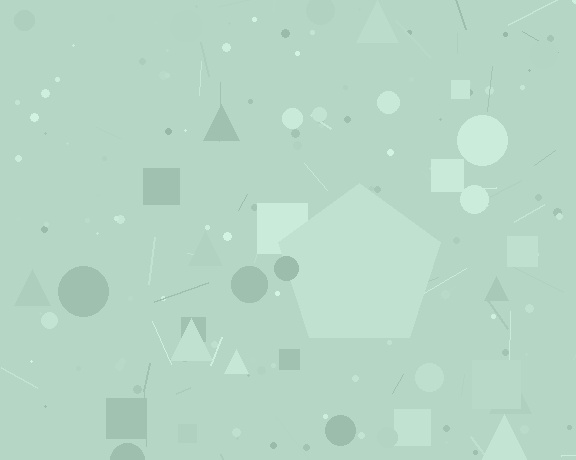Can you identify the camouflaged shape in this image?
The camouflaged shape is a pentagon.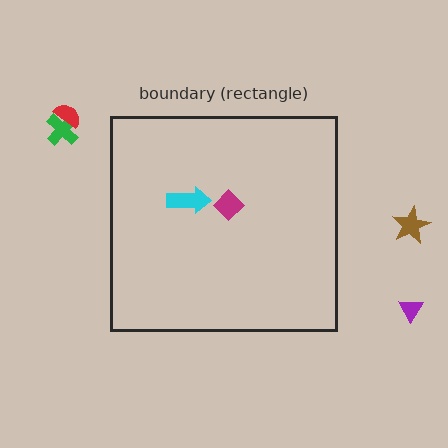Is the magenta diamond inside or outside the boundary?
Inside.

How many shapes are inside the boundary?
2 inside, 4 outside.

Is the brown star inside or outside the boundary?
Outside.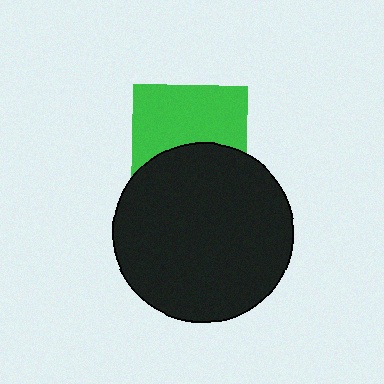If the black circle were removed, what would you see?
You would see the complete green square.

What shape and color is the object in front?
The object in front is a black circle.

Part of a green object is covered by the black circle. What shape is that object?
It is a square.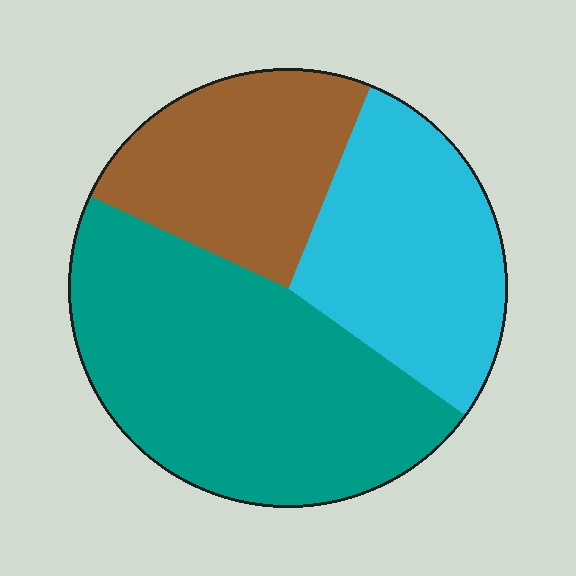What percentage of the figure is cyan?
Cyan covers 29% of the figure.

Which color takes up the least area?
Brown, at roughly 25%.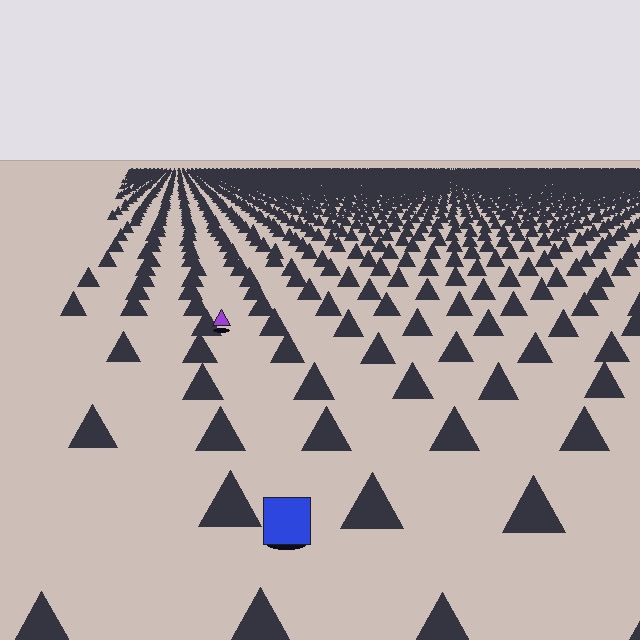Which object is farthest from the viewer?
The purple triangle is farthest from the viewer. It appears smaller and the ground texture around it is denser.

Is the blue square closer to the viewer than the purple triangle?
Yes. The blue square is closer — you can tell from the texture gradient: the ground texture is coarser near it.